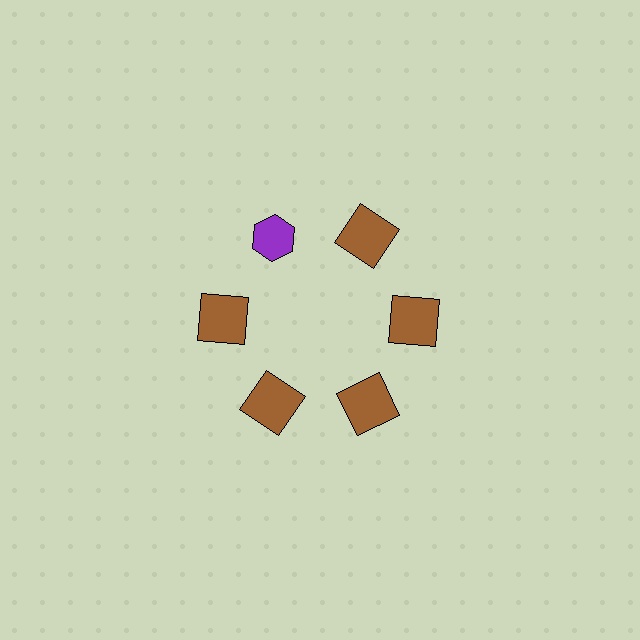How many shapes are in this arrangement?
There are 6 shapes arranged in a ring pattern.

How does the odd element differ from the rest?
It differs in both color (purple instead of brown) and shape (hexagon instead of square).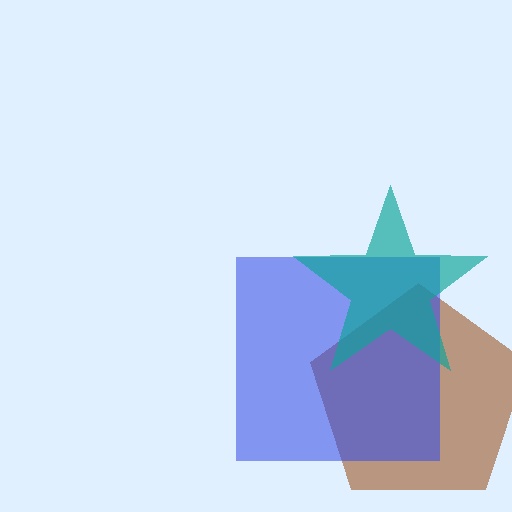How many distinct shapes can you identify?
There are 3 distinct shapes: a brown pentagon, a blue square, a teal star.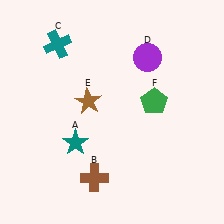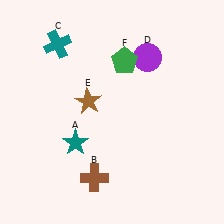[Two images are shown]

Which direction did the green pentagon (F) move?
The green pentagon (F) moved up.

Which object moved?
The green pentagon (F) moved up.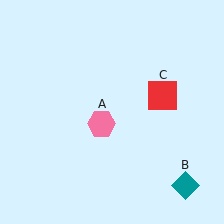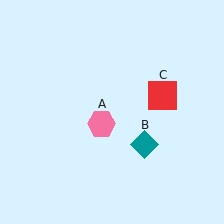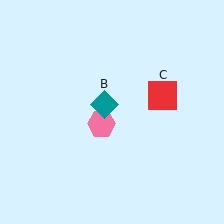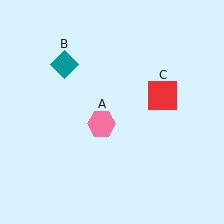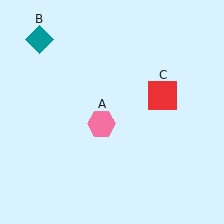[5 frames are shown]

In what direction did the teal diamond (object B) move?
The teal diamond (object B) moved up and to the left.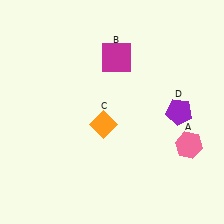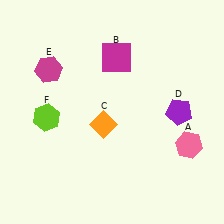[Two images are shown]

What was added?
A magenta hexagon (E), a lime hexagon (F) were added in Image 2.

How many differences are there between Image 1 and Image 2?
There are 2 differences between the two images.